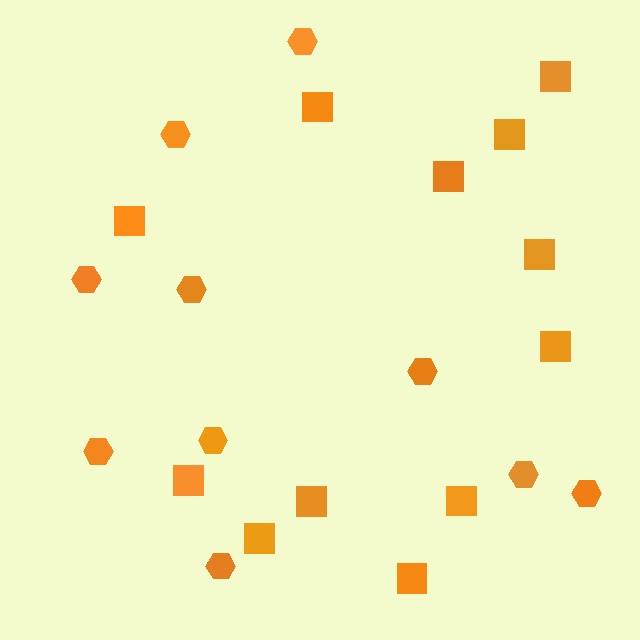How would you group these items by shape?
There are 2 groups: one group of hexagons (10) and one group of squares (12).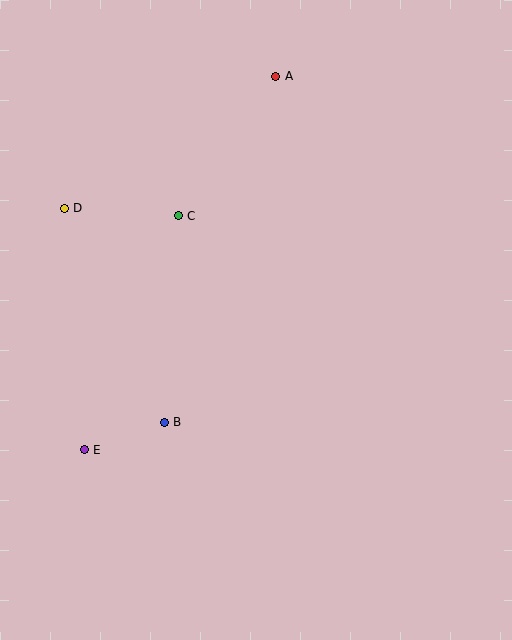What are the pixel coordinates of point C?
Point C is at (178, 216).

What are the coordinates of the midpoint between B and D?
The midpoint between B and D is at (114, 315).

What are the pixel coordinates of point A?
Point A is at (276, 76).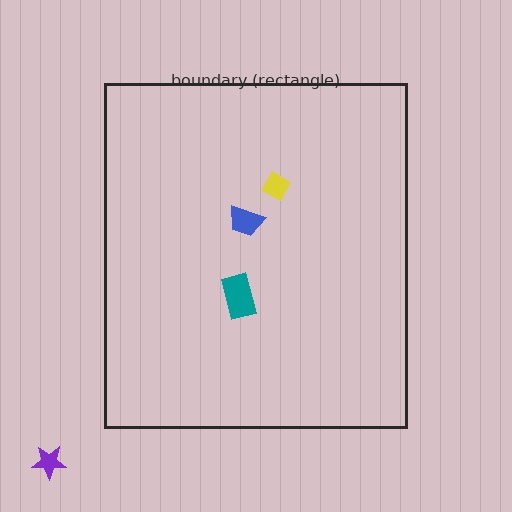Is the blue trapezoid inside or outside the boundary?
Inside.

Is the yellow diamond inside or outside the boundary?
Inside.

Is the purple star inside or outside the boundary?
Outside.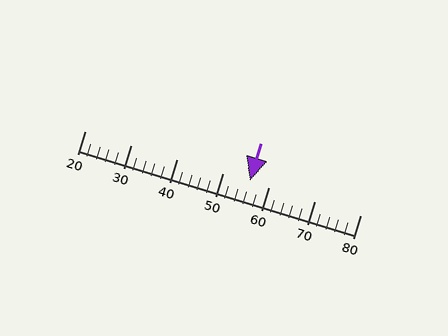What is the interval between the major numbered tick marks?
The major tick marks are spaced 10 units apart.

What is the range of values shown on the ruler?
The ruler shows values from 20 to 80.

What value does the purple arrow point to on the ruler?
The purple arrow points to approximately 56.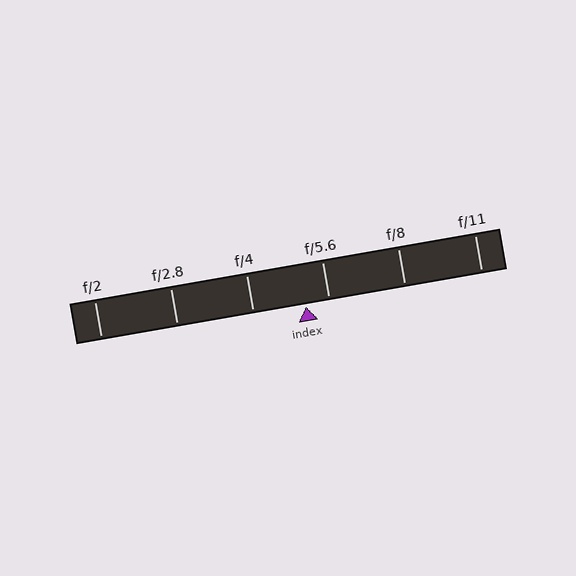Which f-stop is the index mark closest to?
The index mark is closest to f/5.6.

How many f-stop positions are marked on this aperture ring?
There are 6 f-stop positions marked.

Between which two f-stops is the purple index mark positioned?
The index mark is between f/4 and f/5.6.